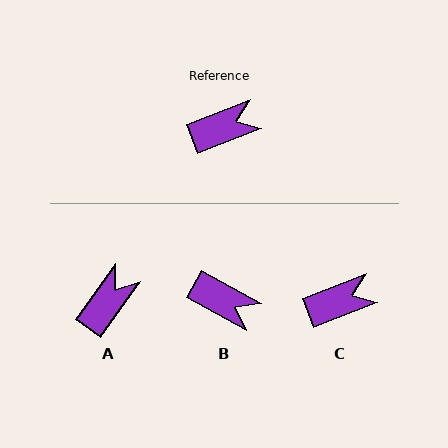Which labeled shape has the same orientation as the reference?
C.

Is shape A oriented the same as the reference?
No, it is off by about 34 degrees.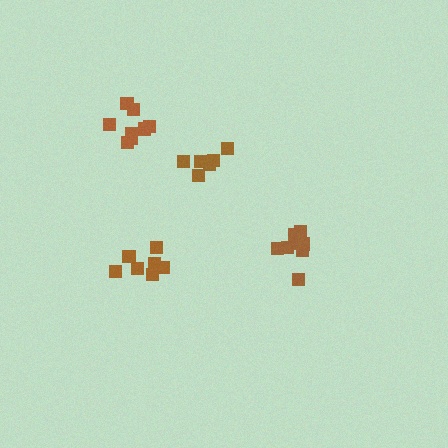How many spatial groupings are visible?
There are 4 spatial groupings.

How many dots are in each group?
Group 1: 7 dots, Group 2: 8 dots, Group 3: 9 dots, Group 4: 7 dots (31 total).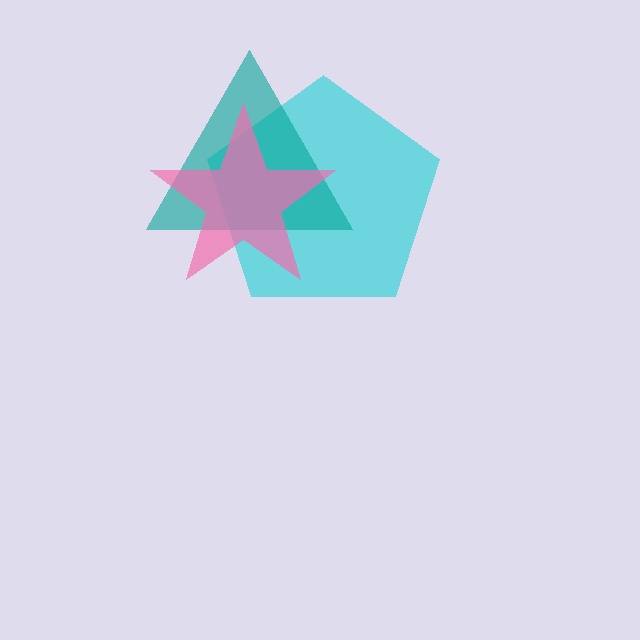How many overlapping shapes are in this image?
There are 3 overlapping shapes in the image.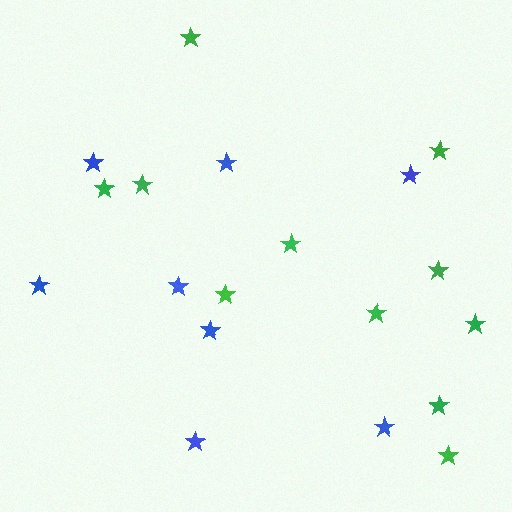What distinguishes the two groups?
There are 2 groups: one group of blue stars (8) and one group of green stars (11).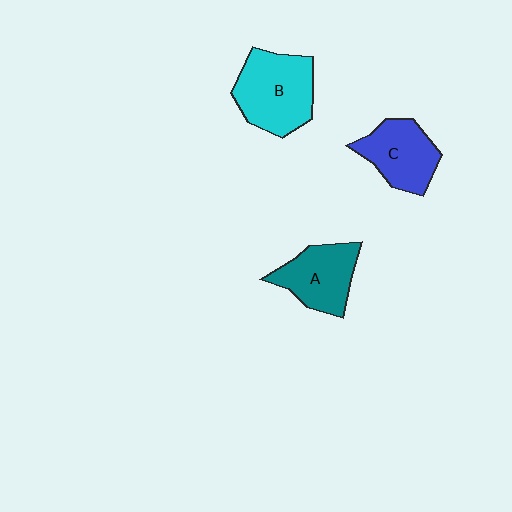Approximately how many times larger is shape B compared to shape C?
Approximately 1.3 times.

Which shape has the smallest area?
Shape C (blue).